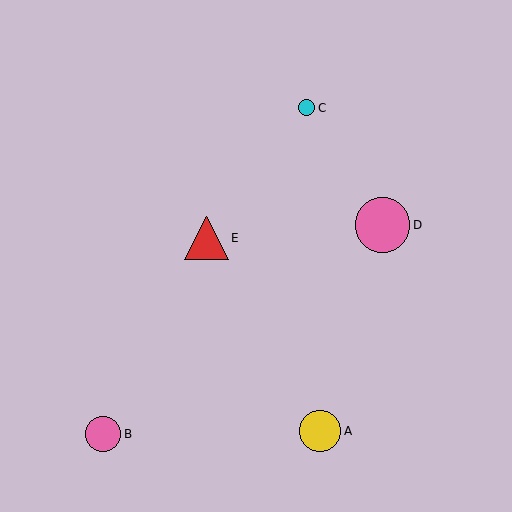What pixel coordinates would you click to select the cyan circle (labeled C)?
Click at (306, 108) to select the cyan circle C.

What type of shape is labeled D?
Shape D is a pink circle.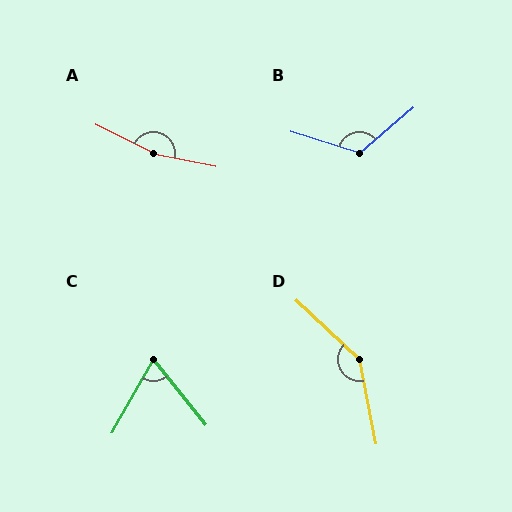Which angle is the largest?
A, at approximately 165 degrees.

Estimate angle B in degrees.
Approximately 122 degrees.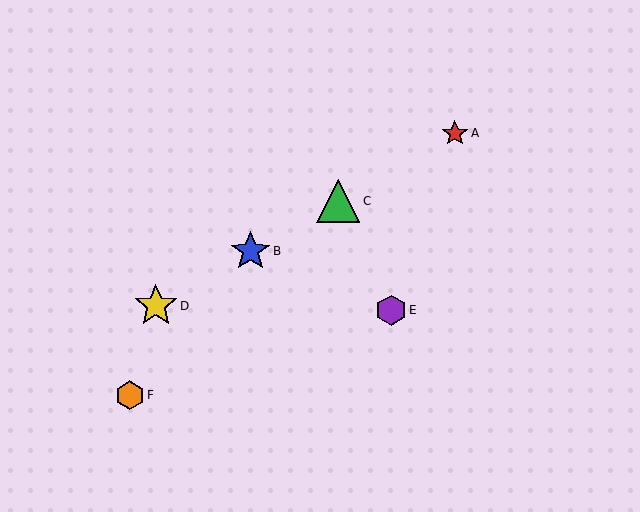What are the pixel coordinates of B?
Object B is at (251, 251).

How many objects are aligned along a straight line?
4 objects (A, B, C, D) are aligned along a straight line.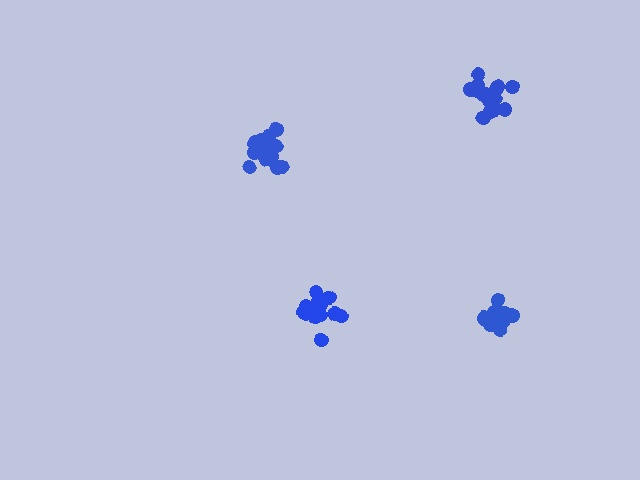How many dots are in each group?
Group 1: 13 dots, Group 2: 17 dots, Group 3: 17 dots, Group 4: 16 dots (63 total).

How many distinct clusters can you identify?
There are 4 distinct clusters.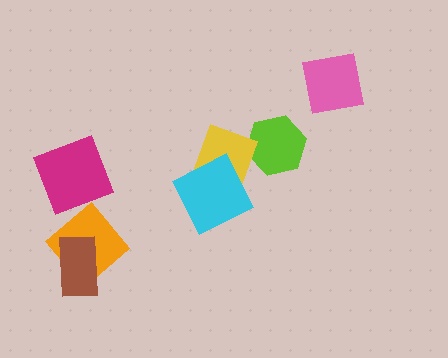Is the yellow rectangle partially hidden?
Yes, it is partially covered by another shape.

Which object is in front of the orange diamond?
The brown rectangle is in front of the orange diamond.